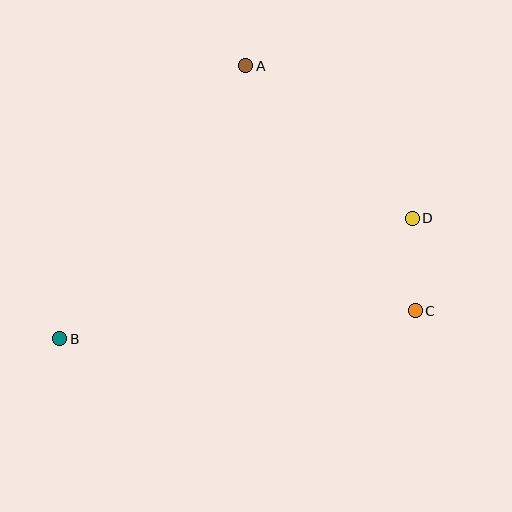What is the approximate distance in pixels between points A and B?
The distance between A and B is approximately 330 pixels.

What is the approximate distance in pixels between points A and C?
The distance between A and C is approximately 298 pixels.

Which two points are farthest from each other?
Points B and D are farthest from each other.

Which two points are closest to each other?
Points C and D are closest to each other.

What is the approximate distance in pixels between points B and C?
The distance between B and C is approximately 357 pixels.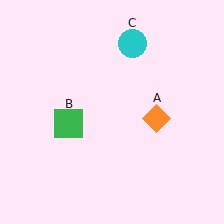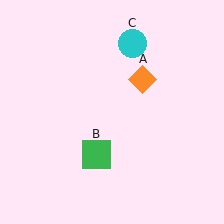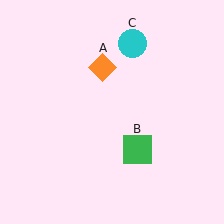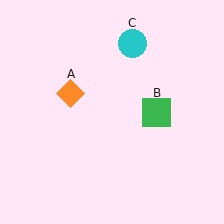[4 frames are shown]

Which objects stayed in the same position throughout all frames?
Cyan circle (object C) remained stationary.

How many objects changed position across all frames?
2 objects changed position: orange diamond (object A), green square (object B).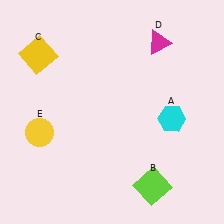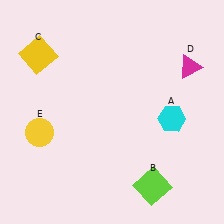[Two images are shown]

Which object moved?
The magenta triangle (D) moved right.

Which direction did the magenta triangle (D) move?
The magenta triangle (D) moved right.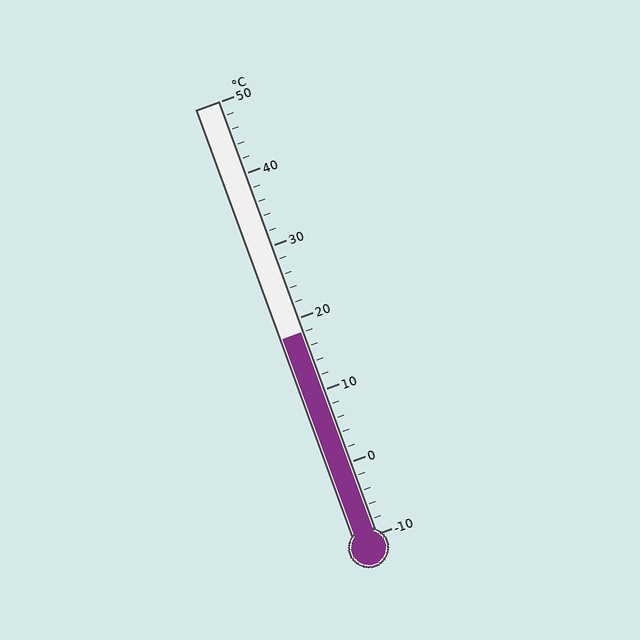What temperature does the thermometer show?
The thermometer shows approximately 18°C.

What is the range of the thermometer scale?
The thermometer scale ranges from -10°C to 50°C.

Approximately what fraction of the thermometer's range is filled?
The thermometer is filled to approximately 45% of its range.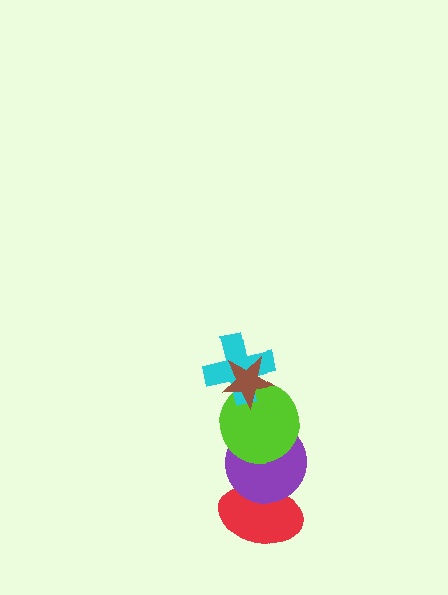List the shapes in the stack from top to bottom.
From top to bottom: the brown star, the cyan cross, the lime circle, the purple circle, the red ellipse.